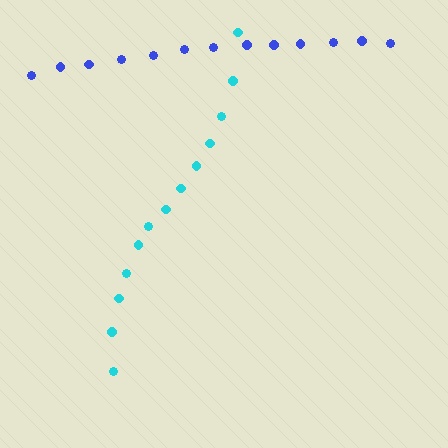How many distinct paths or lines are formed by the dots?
There are 2 distinct paths.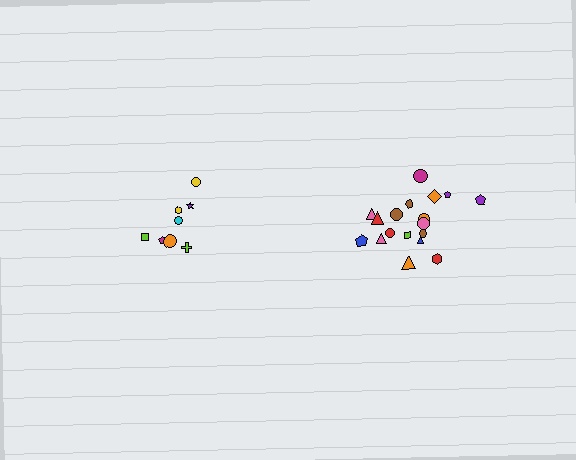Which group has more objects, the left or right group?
The right group.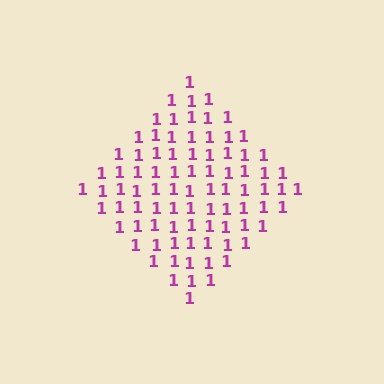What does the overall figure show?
The overall figure shows a diamond.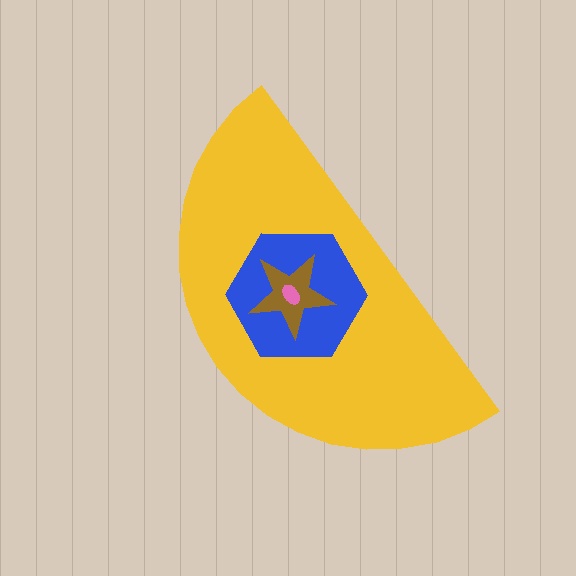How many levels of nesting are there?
4.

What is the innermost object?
The pink ellipse.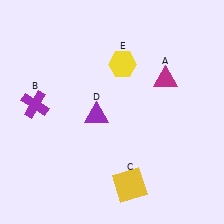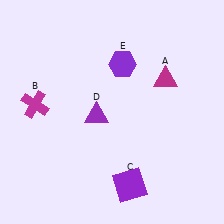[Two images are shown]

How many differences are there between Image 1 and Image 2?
There are 3 differences between the two images.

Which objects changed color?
B changed from purple to magenta. C changed from yellow to purple. E changed from yellow to purple.